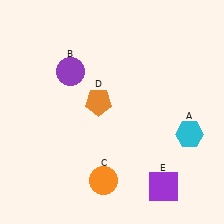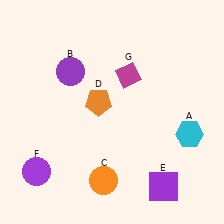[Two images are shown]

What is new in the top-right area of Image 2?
A magenta diamond (G) was added in the top-right area of Image 2.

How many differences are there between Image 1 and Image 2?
There are 2 differences between the two images.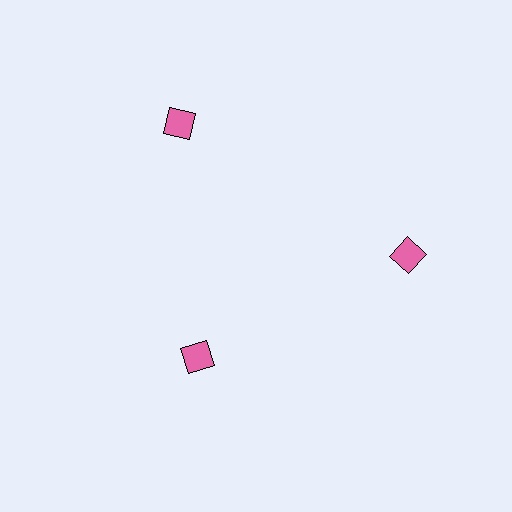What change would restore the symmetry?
The symmetry would be restored by moving it outward, back onto the ring so that all 3 squares sit at equal angles and equal distance from the center.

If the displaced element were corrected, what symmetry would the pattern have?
It would have 3-fold rotational symmetry — the pattern would map onto itself every 120 degrees.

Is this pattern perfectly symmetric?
No. The 3 pink squares are arranged in a ring, but one element near the 7 o'clock position is pulled inward toward the center, breaking the 3-fold rotational symmetry.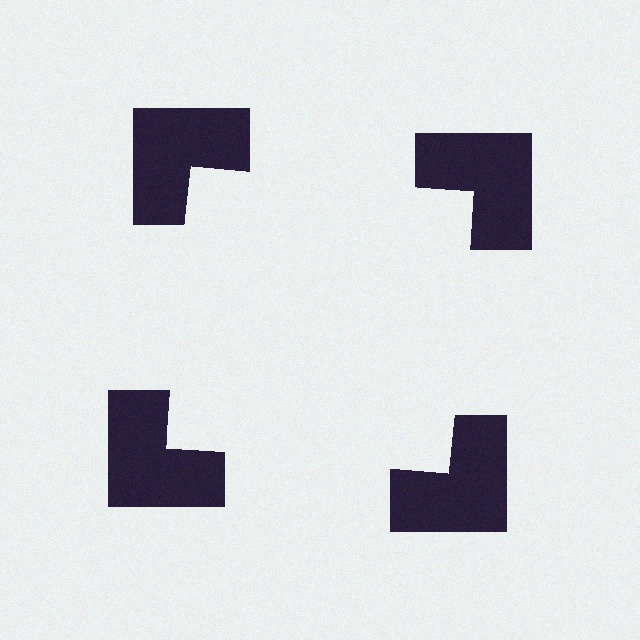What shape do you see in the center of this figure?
An illusory square — its edges are inferred from the aligned wedge cuts in the notched squares, not physically drawn.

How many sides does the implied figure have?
4 sides.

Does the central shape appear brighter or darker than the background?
It typically appears slightly brighter than the background, even though no actual brightness change is drawn.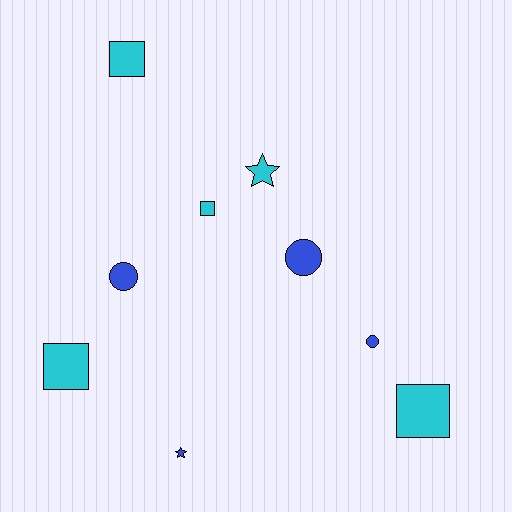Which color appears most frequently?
Cyan, with 5 objects.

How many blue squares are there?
There are no blue squares.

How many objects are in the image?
There are 9 objects.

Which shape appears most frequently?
Square, with 4 objects.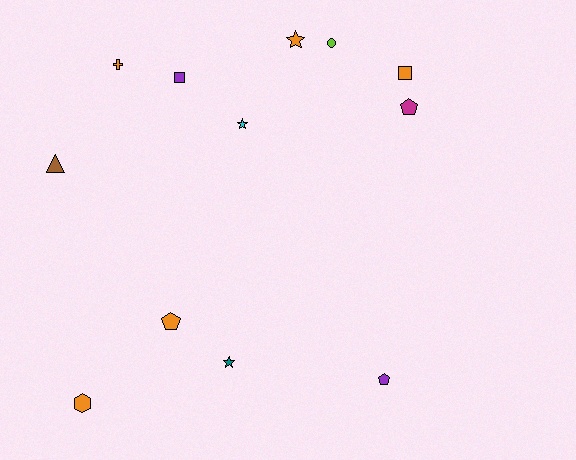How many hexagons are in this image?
There is 1 hexagon.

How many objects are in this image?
There are 12 objects.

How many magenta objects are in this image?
There is 1 magenta object.